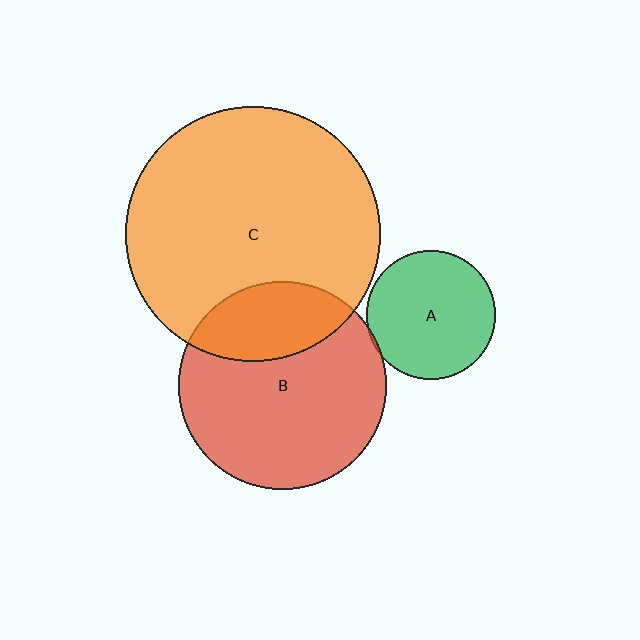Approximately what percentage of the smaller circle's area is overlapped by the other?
Approximately 5%.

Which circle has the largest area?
Circle C (orange).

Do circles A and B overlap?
Yes.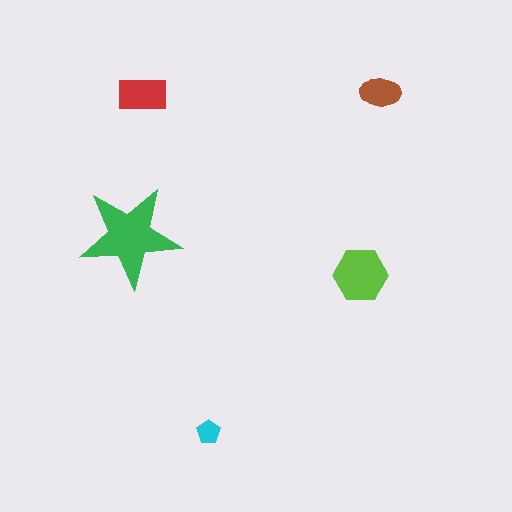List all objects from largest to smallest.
The green star, the lime hexagon, the red rectangle, the brown ellipse, the cyan pentagon.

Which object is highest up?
The brown ellipse is topmost.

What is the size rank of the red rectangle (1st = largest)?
3rd.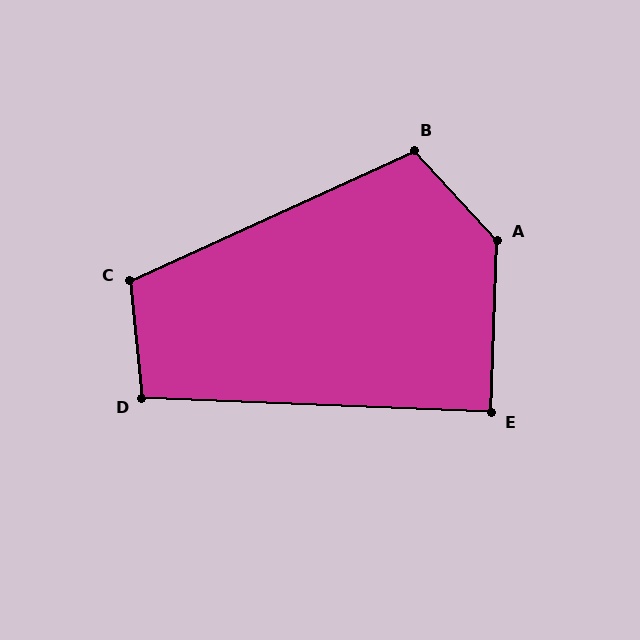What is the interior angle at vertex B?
Approximately 108 degrees (obtuse).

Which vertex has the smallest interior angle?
E, at approximately 90 degrees.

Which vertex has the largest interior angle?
A, at approximately 135 degrees.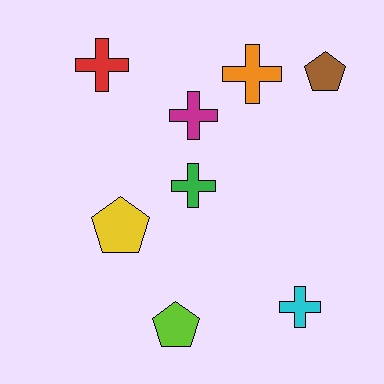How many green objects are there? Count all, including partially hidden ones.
There is 1 green object.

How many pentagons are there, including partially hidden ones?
There are 3 pentagons.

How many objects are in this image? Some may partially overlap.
There are 8 objects.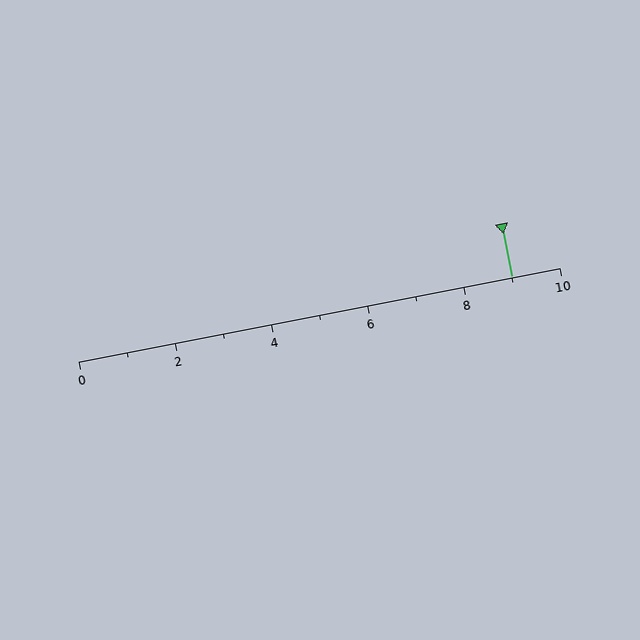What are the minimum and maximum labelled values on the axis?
The axis runs from 0 to 10.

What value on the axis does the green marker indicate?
The marker indicates approximately 9.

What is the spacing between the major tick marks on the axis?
The major ticks are spaced 2 apart.